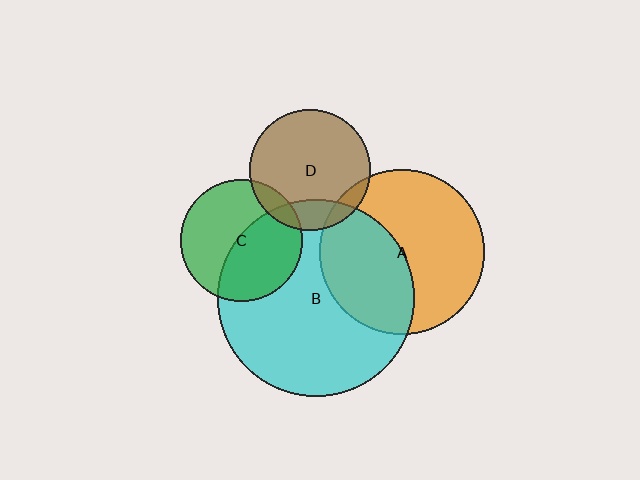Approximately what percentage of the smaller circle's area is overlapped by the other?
Approximately 15%.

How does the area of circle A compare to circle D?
Approximately 1.9 times.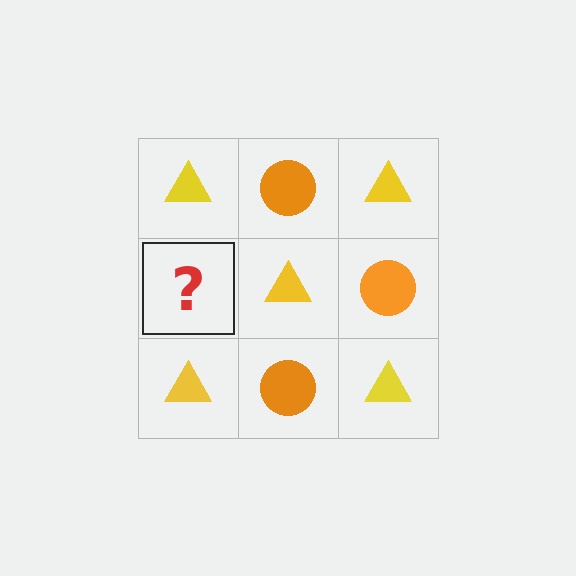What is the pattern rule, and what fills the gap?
The rule is that it alternates yellow triangle and orange circle in a checkerboard pattern. The gap should be filled with an orange circle.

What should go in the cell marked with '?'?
The missing cell should contain an orange circle.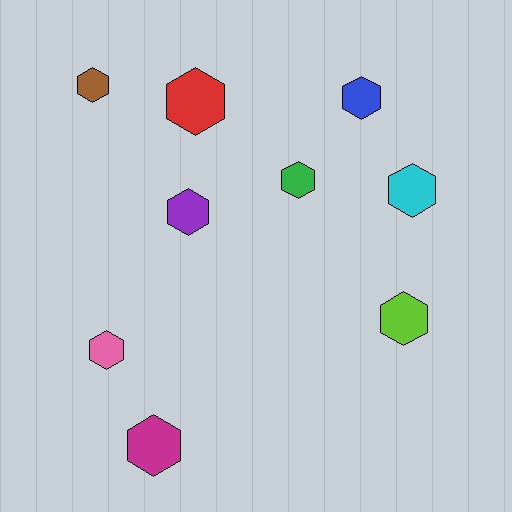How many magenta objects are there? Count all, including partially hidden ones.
There is 1 magenta object.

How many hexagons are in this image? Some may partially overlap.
There are 9 hexagons.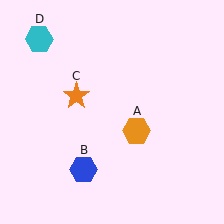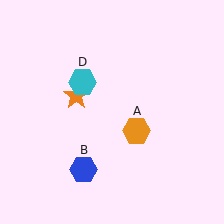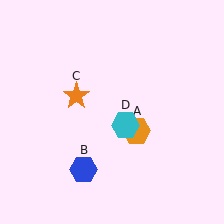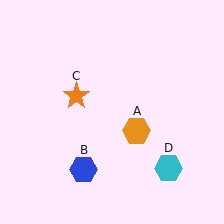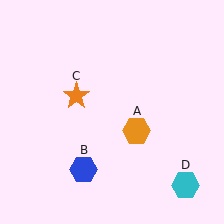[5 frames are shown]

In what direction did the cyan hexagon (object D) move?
The cyan hexagon (object D) moved down and to the right.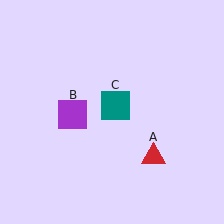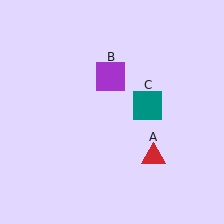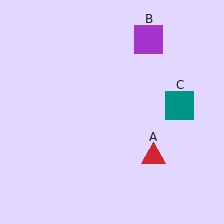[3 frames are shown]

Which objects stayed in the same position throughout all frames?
Red triangle (object A) remained stationary.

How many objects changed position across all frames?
2 objects changed position: purple square (object B), teal square (object C).